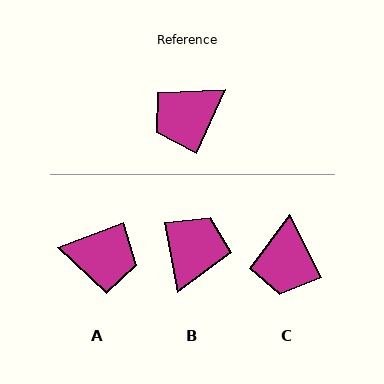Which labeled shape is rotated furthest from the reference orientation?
B, about 146 degrees away.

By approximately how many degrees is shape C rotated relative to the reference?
Approximately 51 degrees counter-clockwise.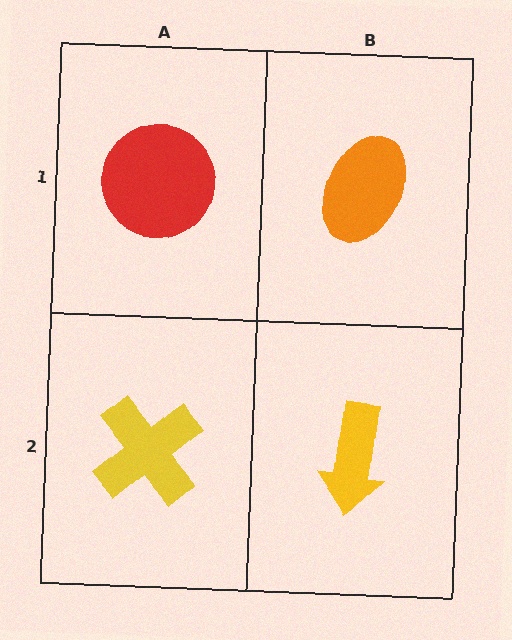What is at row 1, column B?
An orange ellipse.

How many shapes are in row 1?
2 shapes.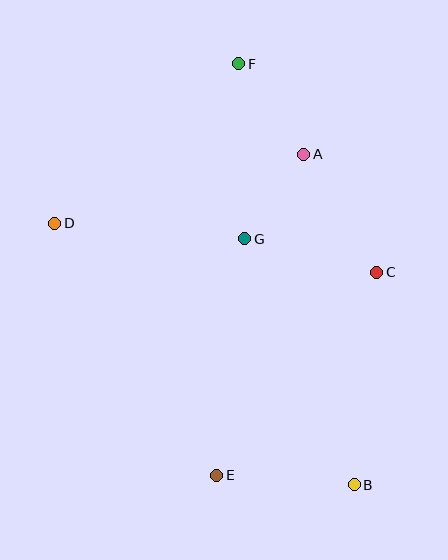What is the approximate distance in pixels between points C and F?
The distance between C and F is approximately 250 pixels.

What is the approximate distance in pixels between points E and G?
The distance between E and G is approximately 238 pixels.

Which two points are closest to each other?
Points A and G are closest to each other.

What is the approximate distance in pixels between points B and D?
The distance between B and D is approximately 398 pixels.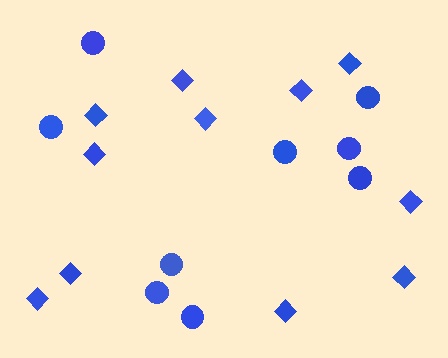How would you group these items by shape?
There are 2 groups: one group of diamonds (11) and one group of circles (9).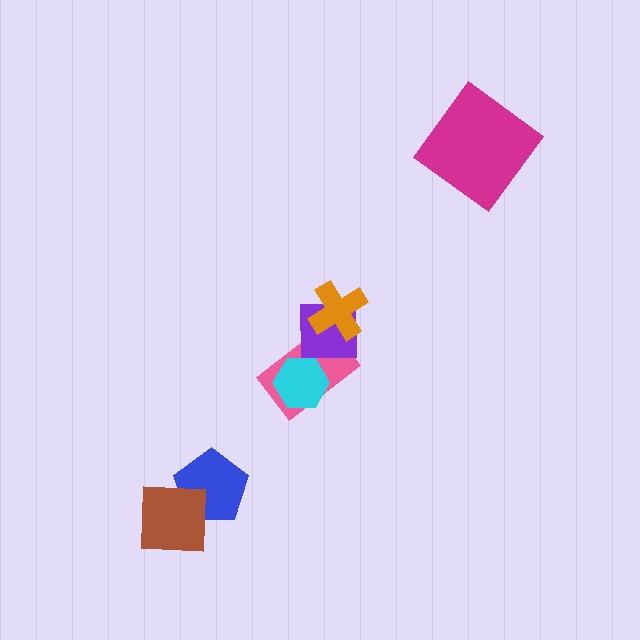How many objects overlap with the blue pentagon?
1 object overlaps with the blue pentagon.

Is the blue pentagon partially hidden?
Yes, it is partially covered by another shape.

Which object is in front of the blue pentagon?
The brown square is in front of the blue pentagon.